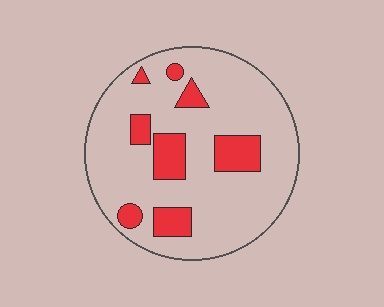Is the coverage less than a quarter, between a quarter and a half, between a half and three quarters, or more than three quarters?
Less than a quarter.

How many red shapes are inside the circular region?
8.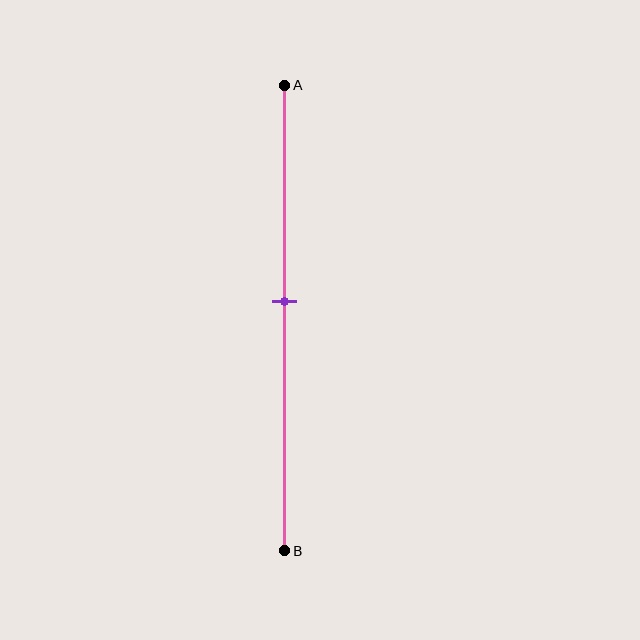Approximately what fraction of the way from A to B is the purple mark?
The purple mark is approximately 45% of the way from A to B.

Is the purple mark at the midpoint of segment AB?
No, the mark is at about 45% from A, not at the 50% midpoint.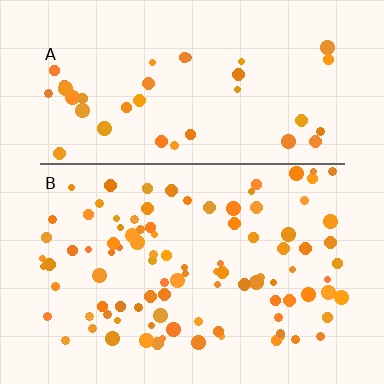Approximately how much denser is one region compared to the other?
Approximately 2.4× — region B over region A.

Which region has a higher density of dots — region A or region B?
B (the bottom).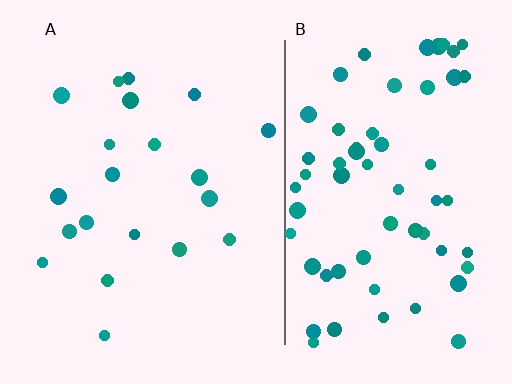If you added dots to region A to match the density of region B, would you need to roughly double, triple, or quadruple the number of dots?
Approximately triple.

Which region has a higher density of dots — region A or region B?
B (the right).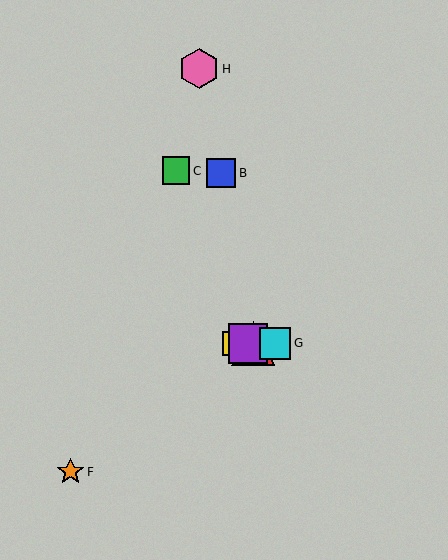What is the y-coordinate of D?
Object D is at y≈343.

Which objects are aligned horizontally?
Objects A, D, E, G are aligned horizontally.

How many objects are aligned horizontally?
4 objects (A, D, E, G) are aligned horizontally.